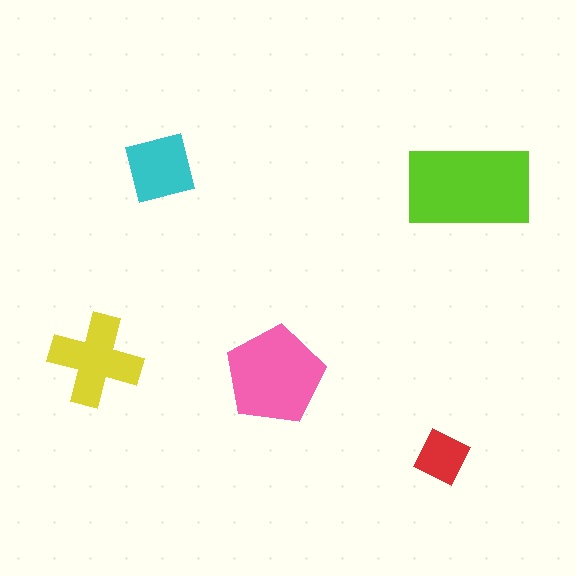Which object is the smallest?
The red square.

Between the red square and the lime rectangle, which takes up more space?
The lime rectangle.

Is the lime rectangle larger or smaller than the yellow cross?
Larger.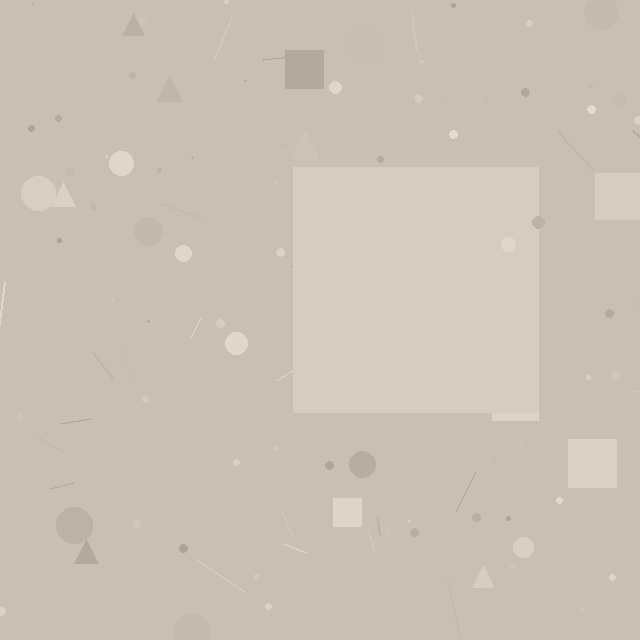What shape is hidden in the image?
A square is hidden in the image.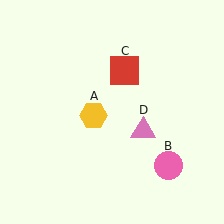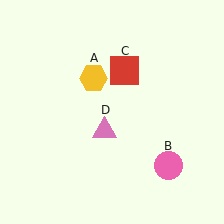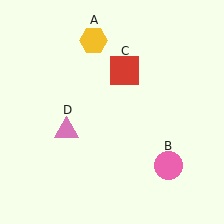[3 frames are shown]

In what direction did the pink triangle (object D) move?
The pink triangle (object D) moved left.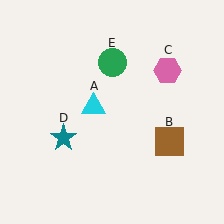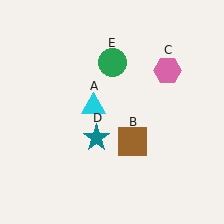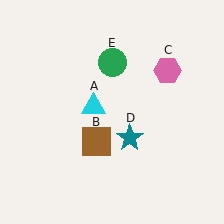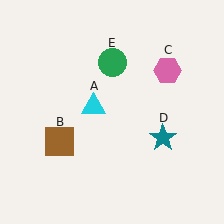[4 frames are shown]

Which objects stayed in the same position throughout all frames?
Cyan triangle (object A) and pink hexagon (object C) and green circle (object E) remained stationary.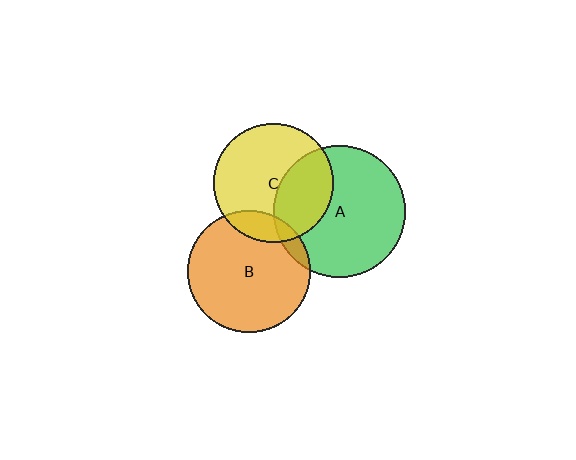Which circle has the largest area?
Circle A (green).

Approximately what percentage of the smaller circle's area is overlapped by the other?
Approximately 35%.